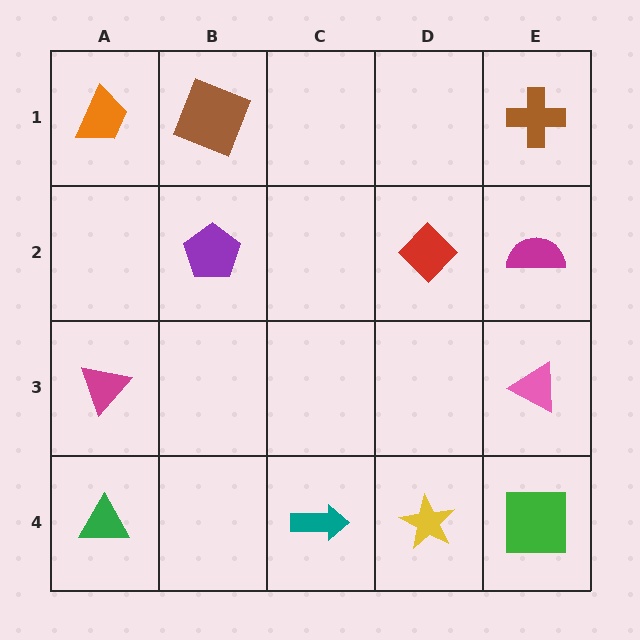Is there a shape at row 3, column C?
No, that cell is empty.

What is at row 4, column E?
A green square.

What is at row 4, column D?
A yellow star.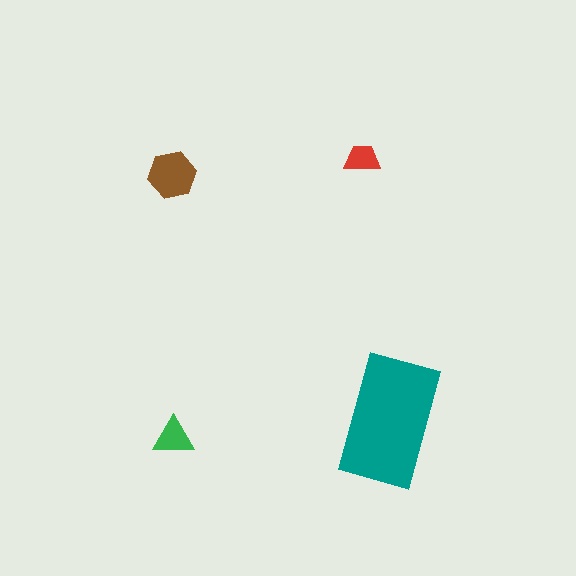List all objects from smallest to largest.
The red trapezoid, the green triangle, the brown hexagon, the teal rectangle.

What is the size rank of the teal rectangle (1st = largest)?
1st.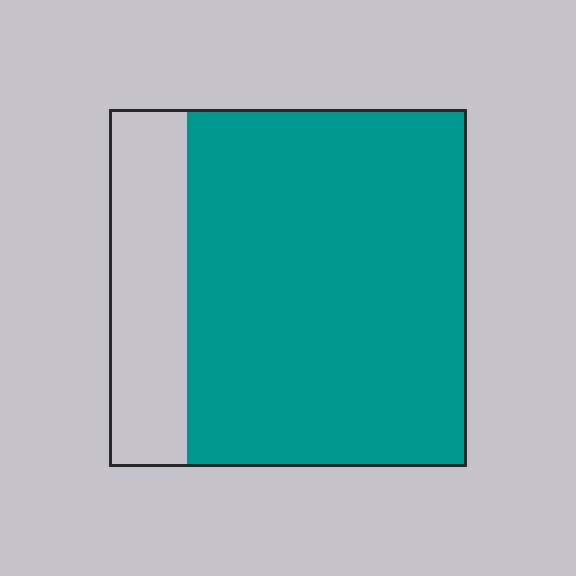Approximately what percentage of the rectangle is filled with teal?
Approximately 80%.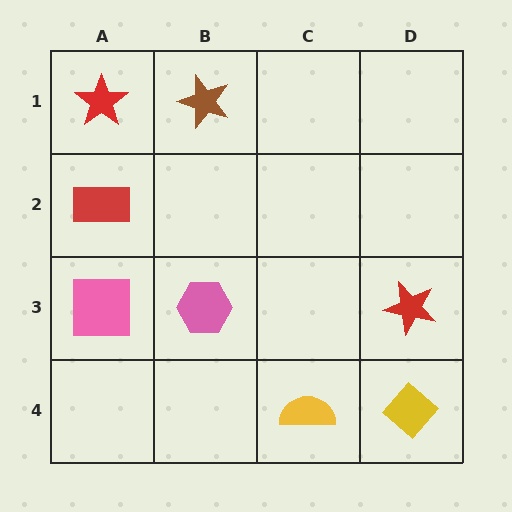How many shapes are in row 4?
2 shapes.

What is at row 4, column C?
A yellow semicircle.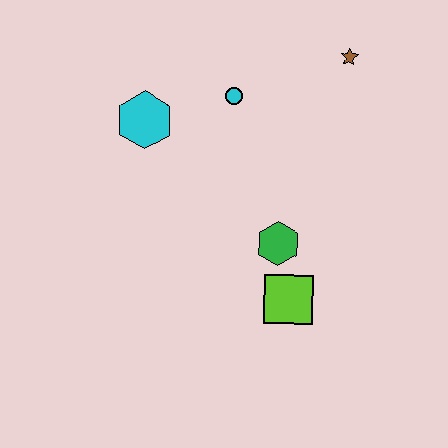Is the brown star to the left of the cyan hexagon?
No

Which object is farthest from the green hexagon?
The brown star is farthest from the green hexagon.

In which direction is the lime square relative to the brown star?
The lime square is below the brown star.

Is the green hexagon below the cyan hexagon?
Yes